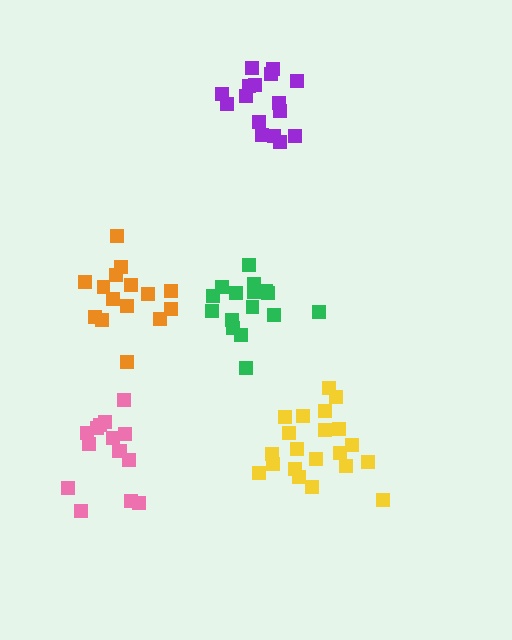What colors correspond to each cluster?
The clusters are colored: purple, green, orange, yellow, pink.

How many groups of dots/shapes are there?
There are 5 groups.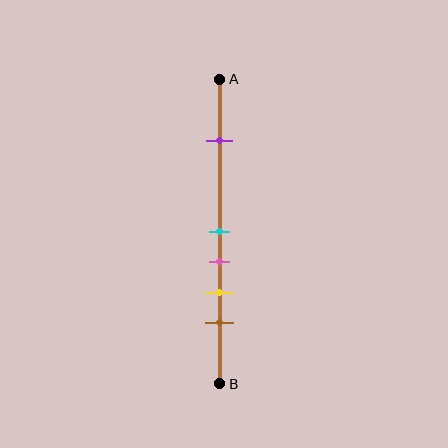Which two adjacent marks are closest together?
The cyan and pink marks are the closest adjacent pair.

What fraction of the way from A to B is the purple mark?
The purple mark is approximately 20% (0.2) of the way from A to B.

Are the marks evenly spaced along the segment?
No, the marks are not evenly spaced.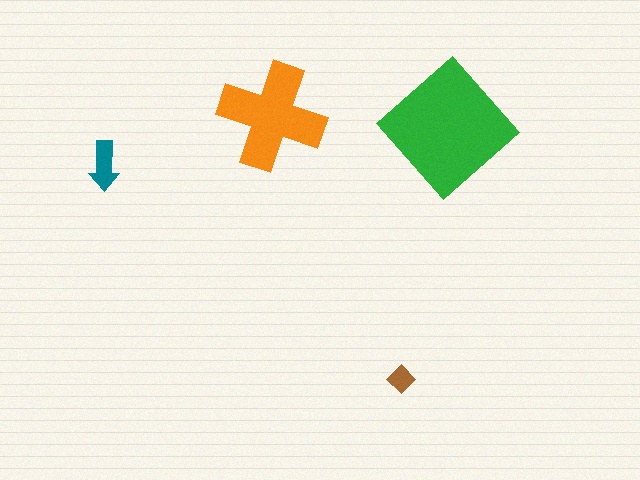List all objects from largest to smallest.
The green diamond, the orange cross, the teal arrow, the brown diamond.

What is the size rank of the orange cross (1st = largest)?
2nd.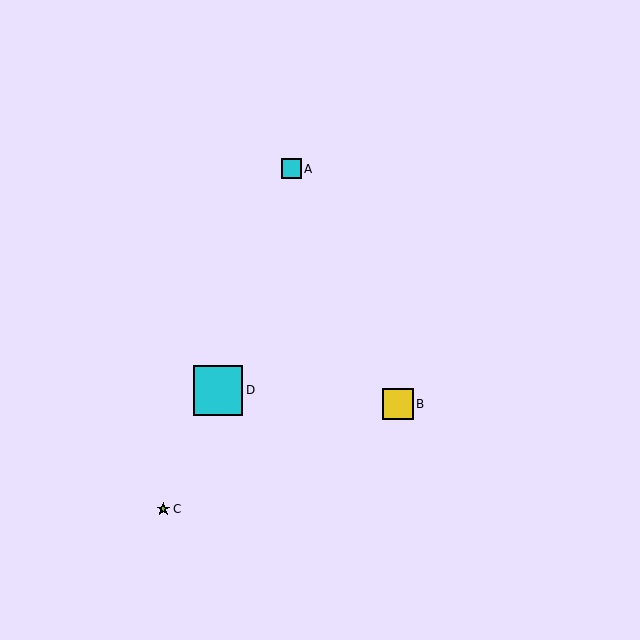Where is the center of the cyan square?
The center of the cyan square is at (218, 390).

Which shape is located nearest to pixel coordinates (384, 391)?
The yellow square (labeled B) at (398, 404) is nearest to that location.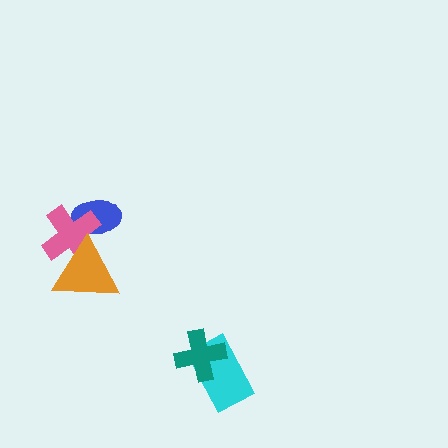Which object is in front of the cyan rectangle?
The teal cross is in front of the cyan rectangle.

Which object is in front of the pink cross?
The orange triangle is in front of the pink cross.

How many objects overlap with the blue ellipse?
2 objects overlap with the blue ellipse.